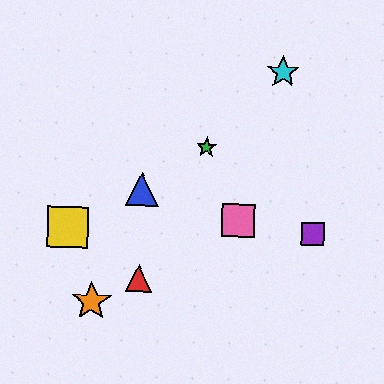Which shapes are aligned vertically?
The red triangle, the blue triangle are aligned vertically.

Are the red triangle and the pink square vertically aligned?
No, the red triangle is at x≈139 and the pink square is at x≈238.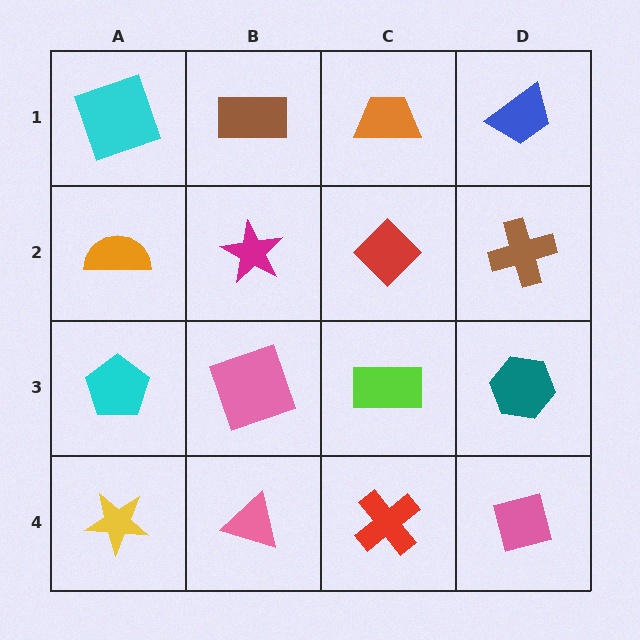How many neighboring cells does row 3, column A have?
3.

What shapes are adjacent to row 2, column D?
A blue trapezoid (row 1, column D), a teal hexagon (row 3, column D), a red diamond (row 2, column C).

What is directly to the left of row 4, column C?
A pink triangle.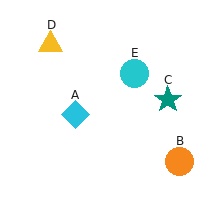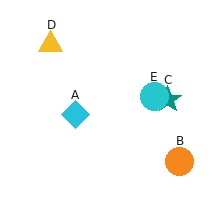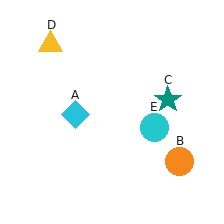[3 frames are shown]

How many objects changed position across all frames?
1 object changed position: cyan circle (object E).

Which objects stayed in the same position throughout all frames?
Cyan diamond (object A) and orange circle (object B) and teal star (object C) and yellow triangle (object D) remained stationary.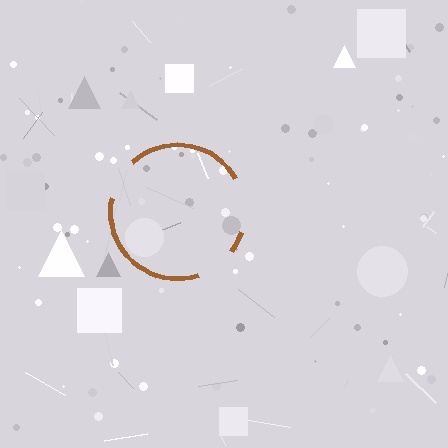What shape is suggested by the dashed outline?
The dashed outline suggests a circle.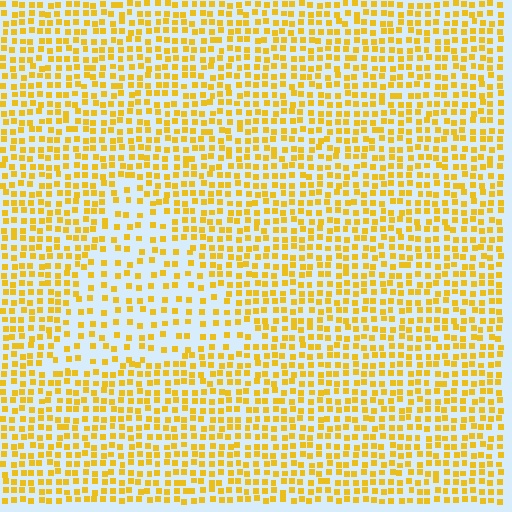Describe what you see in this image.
The image contains small yellow elements arranged at two different densities. A triangle-shaped region is visible where the elements are less densely packed than the surrounding area.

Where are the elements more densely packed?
The elements are more densely packed outside the triangle boundary.